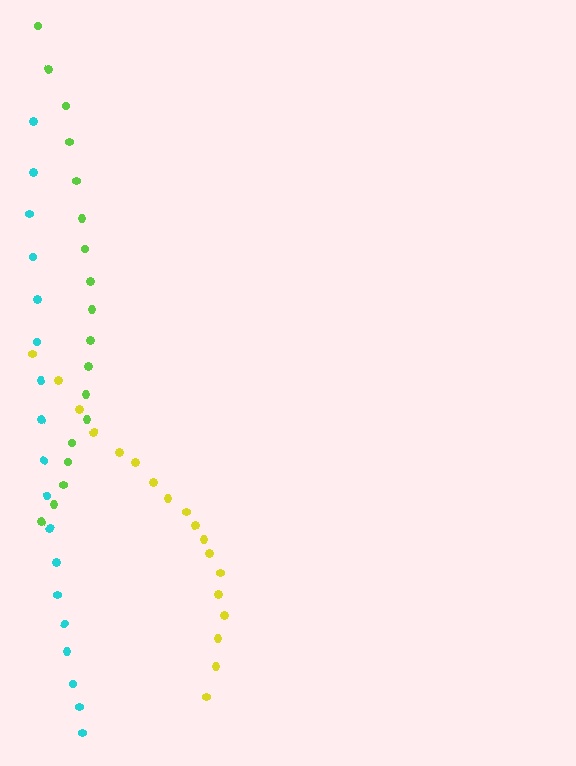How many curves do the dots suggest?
There are 3 distinct paths.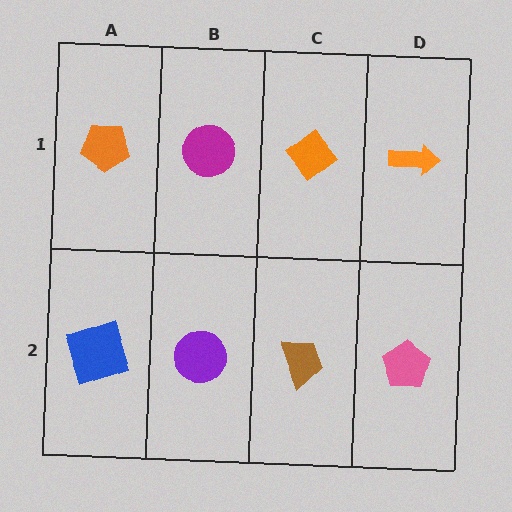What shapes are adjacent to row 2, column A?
An orange pentagon (row 1, column A), a purple circle (row 2, column B).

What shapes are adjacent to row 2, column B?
A magenta circle (row 1, column B), a blue square (row 2, column A), a brown trapezoid (row 2, column C).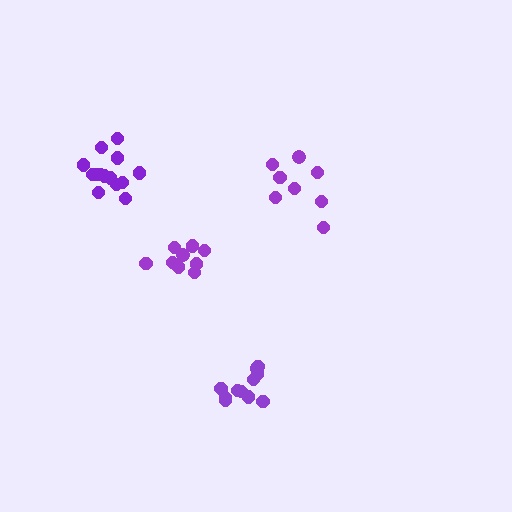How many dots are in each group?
Group 1: 12 dots, Group 2: 8 dots, Group 3: 14 dots, Group 4: 9 dots (43 total).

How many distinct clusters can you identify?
There are 4 distinct clusters.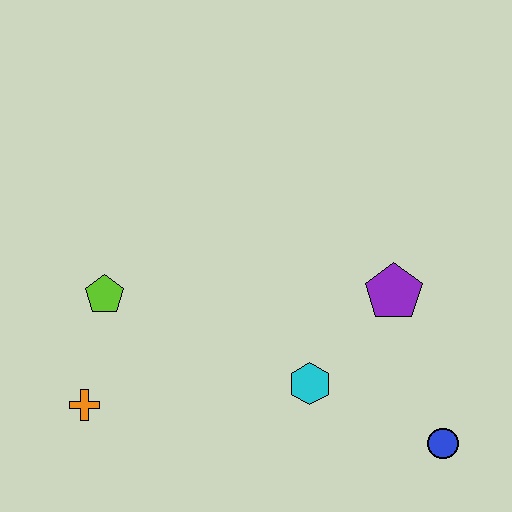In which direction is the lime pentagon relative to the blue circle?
The lime pentagon is to the left of the blue circle.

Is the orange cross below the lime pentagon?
Yes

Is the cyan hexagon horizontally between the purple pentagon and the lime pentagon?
Yes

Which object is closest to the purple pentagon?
The cyan hexagon is closest to the purple pentagon.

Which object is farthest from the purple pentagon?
The orange cross is farthest from the purple pentagon.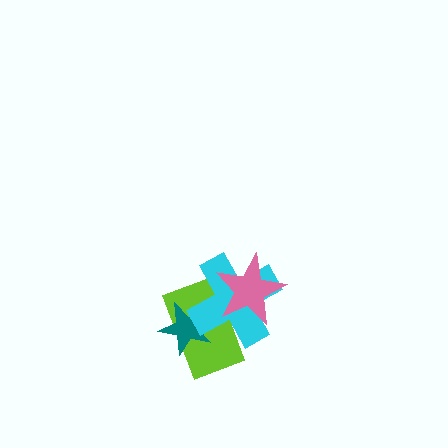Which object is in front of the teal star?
The cyan cross is in front of the teal star.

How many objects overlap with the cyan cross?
3 objects overlap with the cyan cross.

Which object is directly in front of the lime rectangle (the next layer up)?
The teal star is directly in front of the lime rectangle.